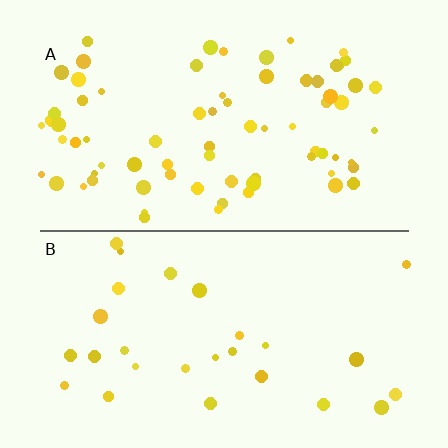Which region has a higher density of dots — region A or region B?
A (the top).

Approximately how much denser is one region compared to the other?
Approximately 2.7× — region A over region B.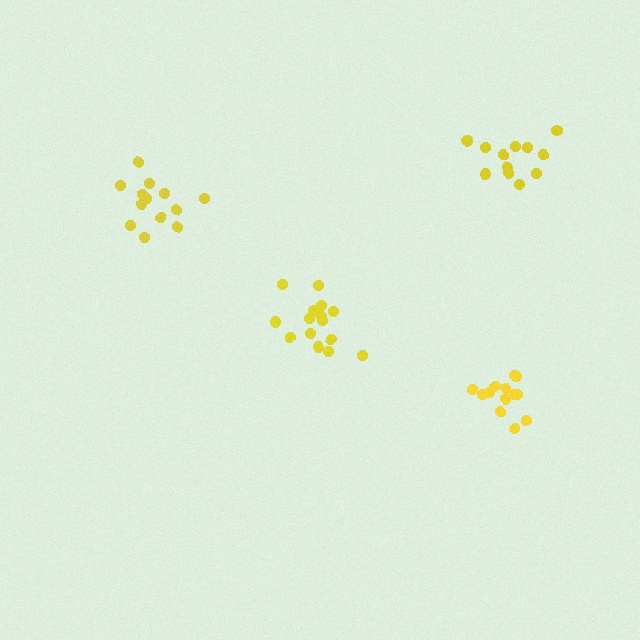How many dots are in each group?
Group 1: 12 dots, Group 2: 13 dots, Group 3: 15 dots, Group 4: 13 dots (53 total).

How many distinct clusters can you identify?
There are 4 distinct clusters.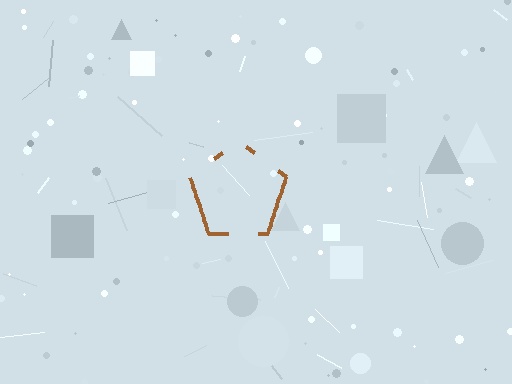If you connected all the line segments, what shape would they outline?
They would outline a pentagon.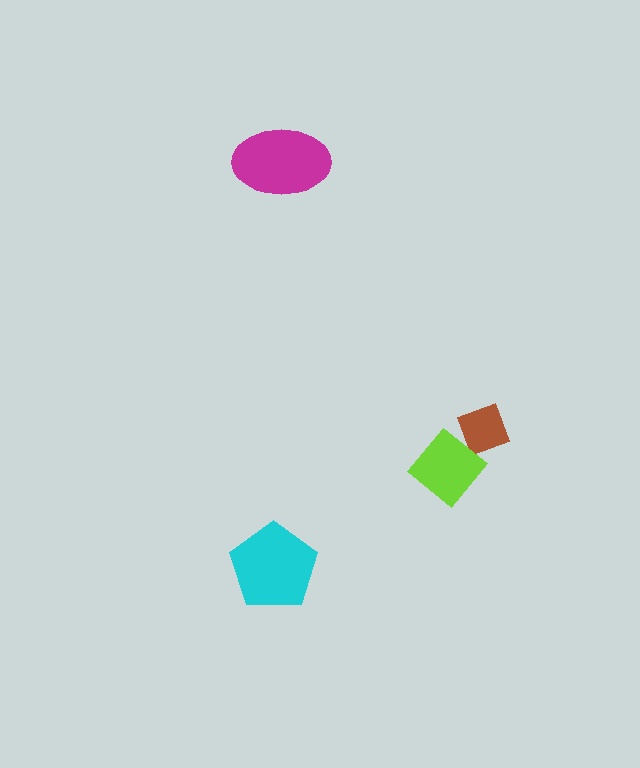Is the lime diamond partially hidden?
No, no other shape covers it.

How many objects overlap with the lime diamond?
1 object overlaps with the lime diamond.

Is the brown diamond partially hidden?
Yes, it is partially covered by another shape.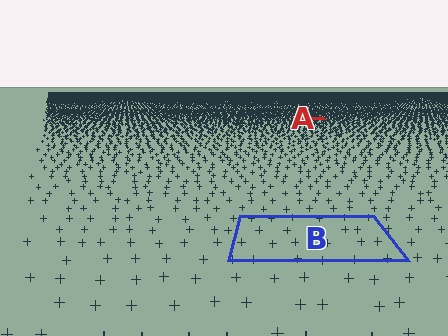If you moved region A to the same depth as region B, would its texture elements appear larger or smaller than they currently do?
They would appear larger. At a closer depth, the same texture elements are projected at a bigger on-screen size.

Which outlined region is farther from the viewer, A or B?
Region A is farther from the viewer — the texture elements inside it appear smaller and more densely packed.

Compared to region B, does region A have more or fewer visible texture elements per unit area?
Region A has more texture elements per unit area — they are packed more densely because it is farther away.